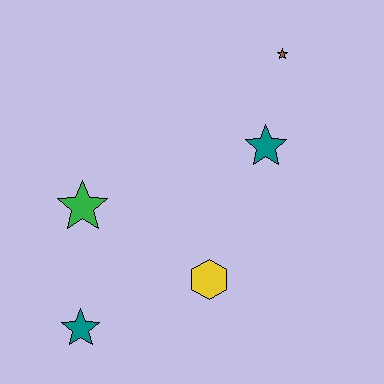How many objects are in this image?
There are 5 objects.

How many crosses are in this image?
There are no crosses.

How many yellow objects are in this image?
There is 1 yellow object.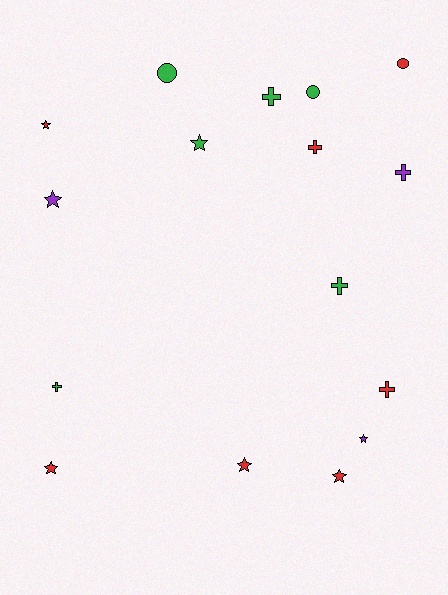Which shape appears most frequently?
Star, with 7 objects.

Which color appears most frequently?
Red, with 7 objects.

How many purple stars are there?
There are 2 purple stars.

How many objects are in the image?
There are 16 objects.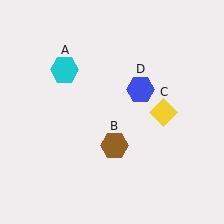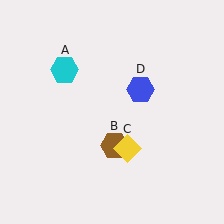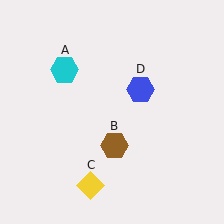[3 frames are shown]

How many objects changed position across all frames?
1 object changed position: yellow diamond (object C).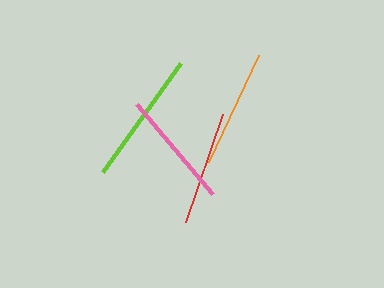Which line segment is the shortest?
The red line is the shortest at approximately 114 pixels.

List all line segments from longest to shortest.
From longest to shortest: lime, orange, pink, red.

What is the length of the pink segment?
The pink segment is approximately 117 pixels long.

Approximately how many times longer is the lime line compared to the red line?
The lime line is approximately 1.2 times the length of the red line.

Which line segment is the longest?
The lime line is the longest at approximately 134 pixels.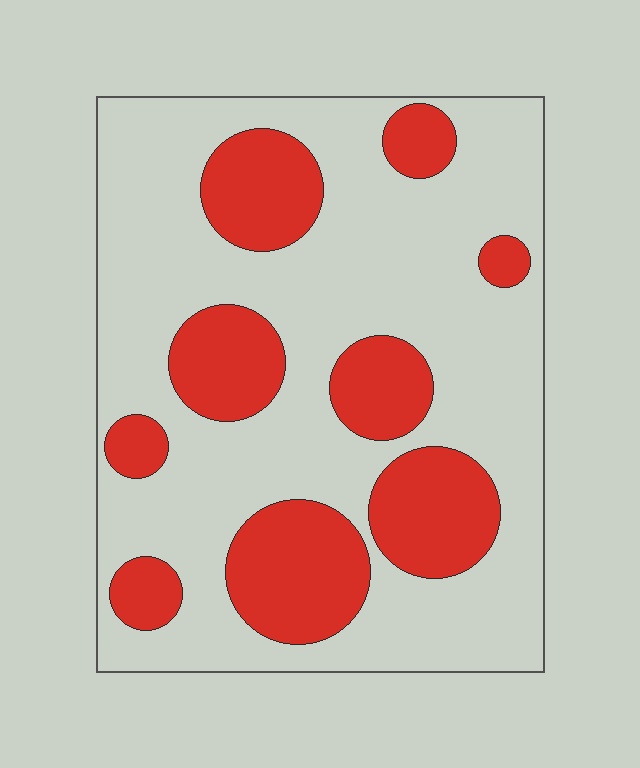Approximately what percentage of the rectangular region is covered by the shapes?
Approximately 30%.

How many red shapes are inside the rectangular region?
9.